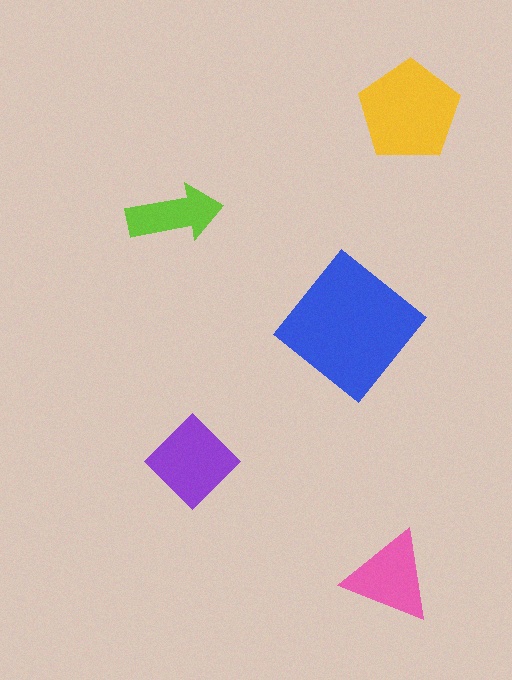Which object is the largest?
The blue diamond.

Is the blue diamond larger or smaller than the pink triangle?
Larger.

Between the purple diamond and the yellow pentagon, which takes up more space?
The yellow pentagon.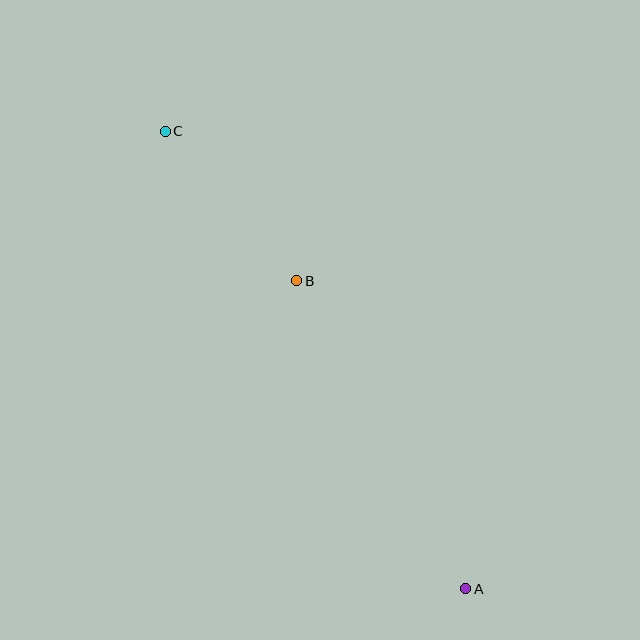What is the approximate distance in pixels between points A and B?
The distance between A and B is approximately 352 pixels.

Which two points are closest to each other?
Points B and C are closest to each other.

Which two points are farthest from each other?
Points A and C are farthest from each other.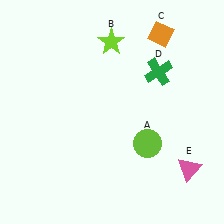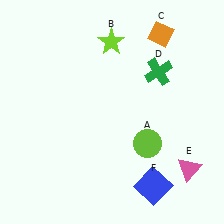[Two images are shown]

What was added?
A blue square (F) was added in Image 2.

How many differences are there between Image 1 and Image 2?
There is 1 difference between the two images.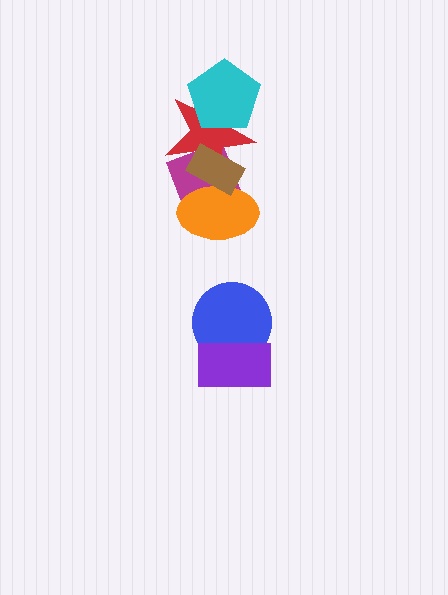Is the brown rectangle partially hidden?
No, no other shape covers it.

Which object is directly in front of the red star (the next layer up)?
The orange ellipse is directly in front of the red star.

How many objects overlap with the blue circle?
1 object overlaps with the blue circle.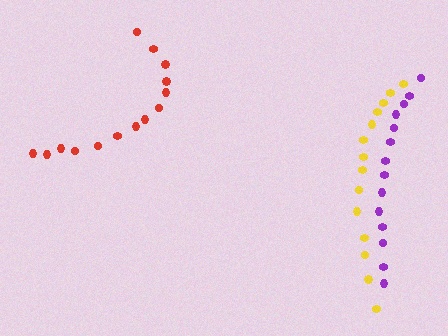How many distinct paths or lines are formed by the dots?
There are 3 distinct paths.